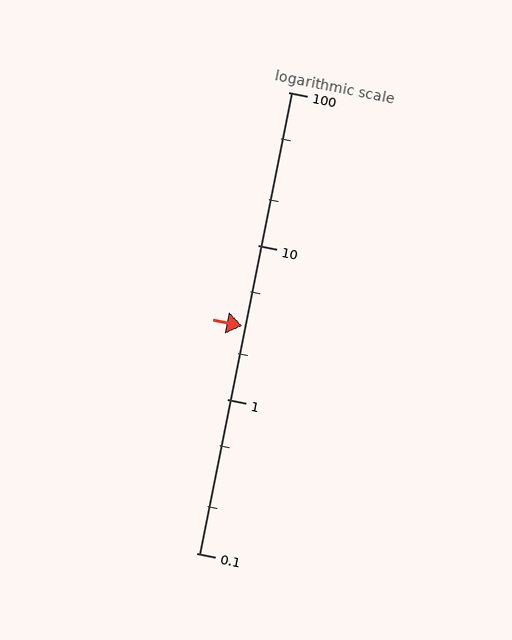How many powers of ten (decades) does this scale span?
The scale spans 3 decades, from 0.1 to 100.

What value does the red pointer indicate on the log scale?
The pointer indicates approximately 3.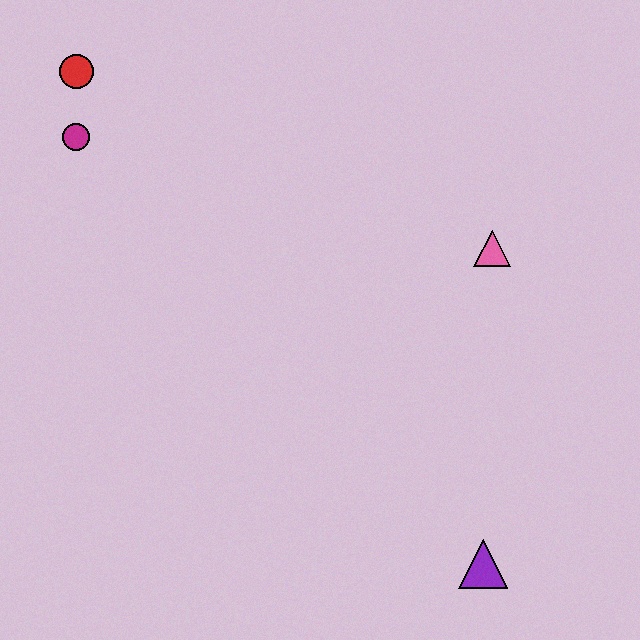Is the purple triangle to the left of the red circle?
No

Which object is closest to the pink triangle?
The purple triangle is closest to the pink triangle.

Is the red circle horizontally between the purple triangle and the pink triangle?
No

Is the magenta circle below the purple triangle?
No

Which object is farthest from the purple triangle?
The red circle is farthest from the purple triangle.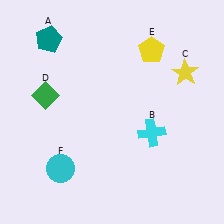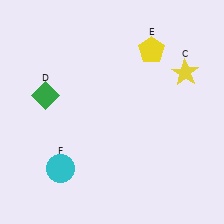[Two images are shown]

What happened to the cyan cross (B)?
The cyan cross (B) was removed in Image 2. It was in the bottom-right area of Image 1.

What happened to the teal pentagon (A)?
The teal pentagon (A) was removed in Image 2. It was in the top-left area of Image 1.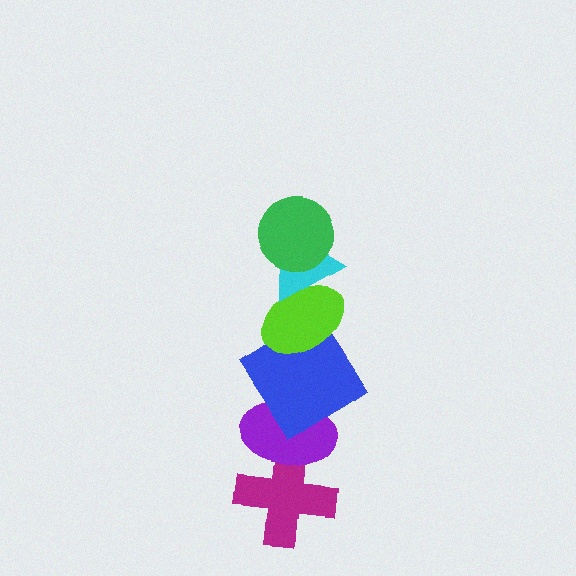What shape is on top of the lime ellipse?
The cyan triangle is on top of the lime ellipse.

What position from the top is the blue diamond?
The blue diamond is 4th from the top.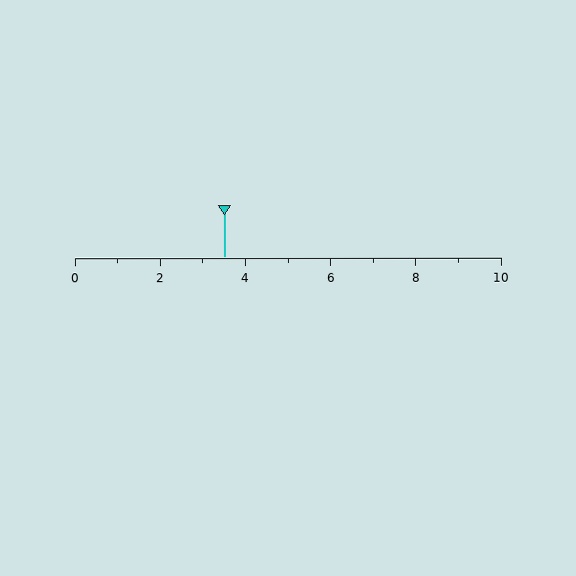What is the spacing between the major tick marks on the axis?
The major ticks are spaced 2 apart.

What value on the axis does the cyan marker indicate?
The marker indicates approximately 3.5.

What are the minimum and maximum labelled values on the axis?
The axis runs from 0 to 10.